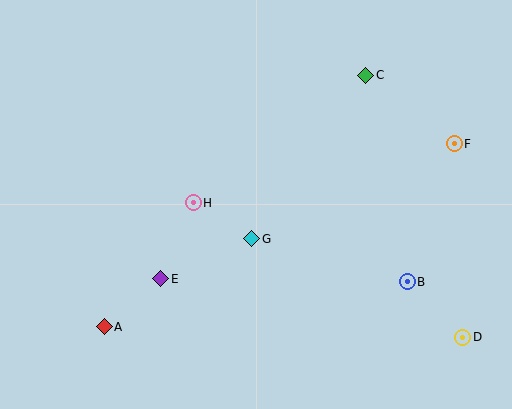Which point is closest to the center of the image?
Point G at (252, 239) is closest to the center.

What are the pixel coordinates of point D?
Point D is at (463, 337).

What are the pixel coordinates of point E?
Point E is at (161, 279).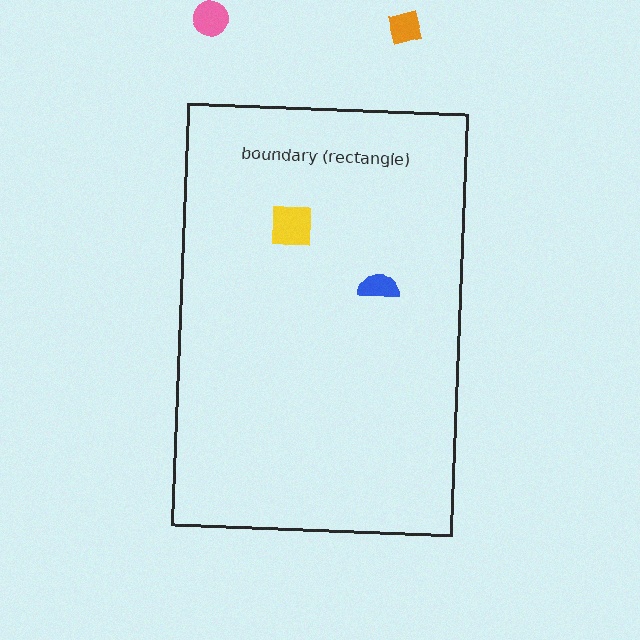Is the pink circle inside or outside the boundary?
Outside.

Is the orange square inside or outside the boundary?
Outside.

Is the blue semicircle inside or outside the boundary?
Inside.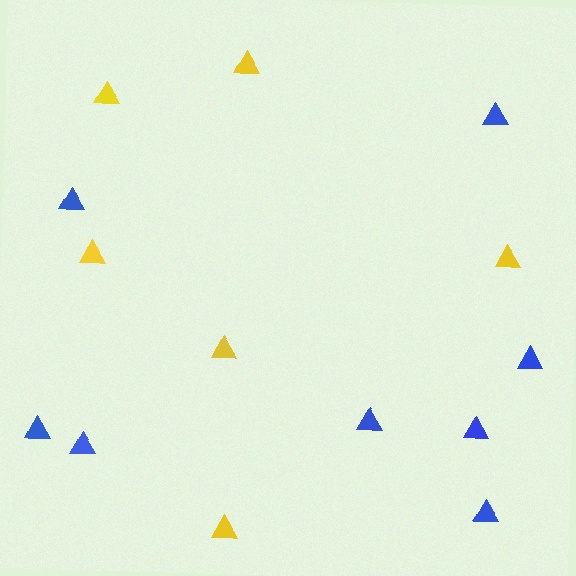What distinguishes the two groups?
There are 2 groups: one group of blue triangles (8) and one group of yellow triangles (6).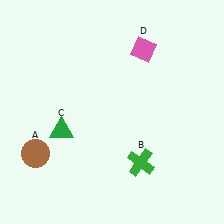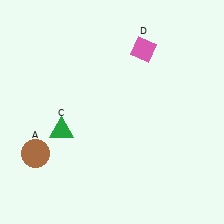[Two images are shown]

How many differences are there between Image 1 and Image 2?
There is 1 difference between the two images.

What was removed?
The green cross (B) was removed in Image 2.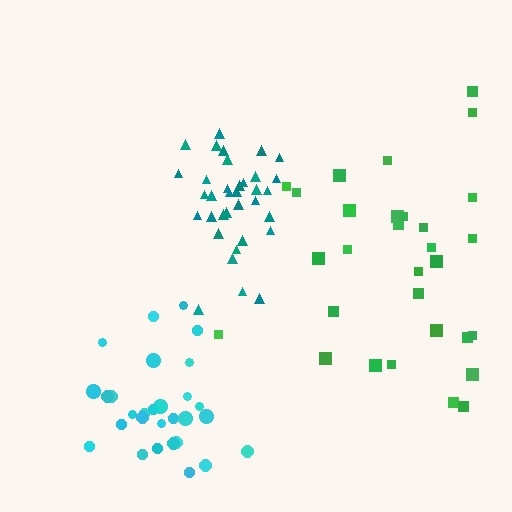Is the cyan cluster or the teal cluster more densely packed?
Teal.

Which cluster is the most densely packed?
Teal.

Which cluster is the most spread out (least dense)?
Green.